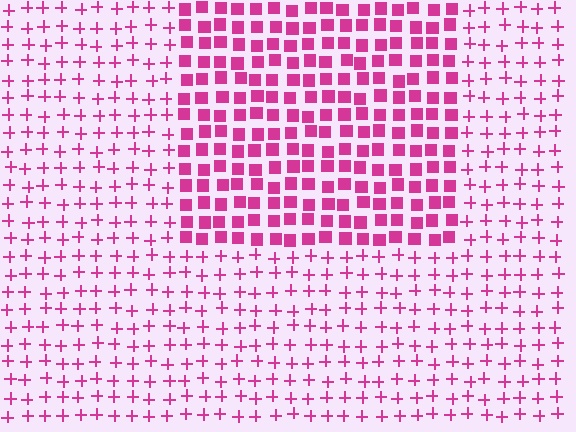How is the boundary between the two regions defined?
The boundary is defined by a change in element shape: squares inside vs. plus signs outside. All elements share the same color and spacing.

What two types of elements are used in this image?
The image uses squares inside the rectangle region and plus signs outside it.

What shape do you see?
I see a rectangle.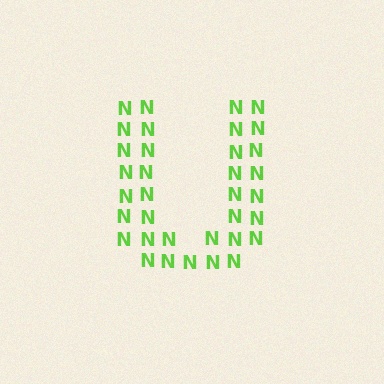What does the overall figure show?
The overall figure shows the letter U.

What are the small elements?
The small elements are letter N's.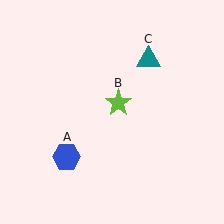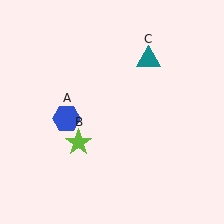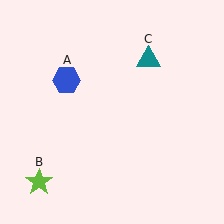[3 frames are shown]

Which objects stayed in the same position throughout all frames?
Teal triangle (object C) remained stationary.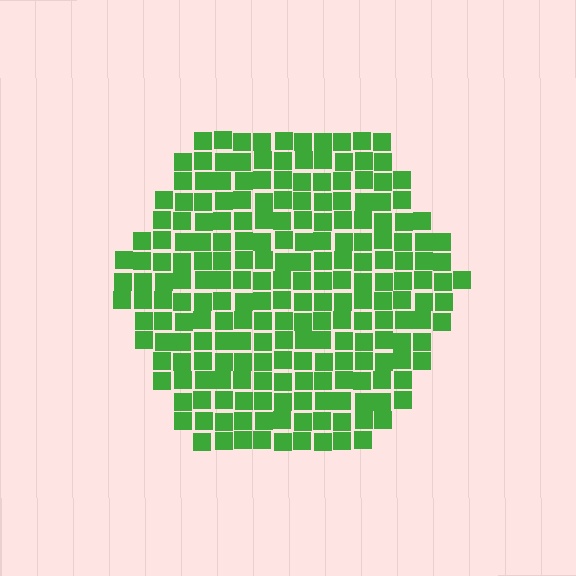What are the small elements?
The small elements are squares.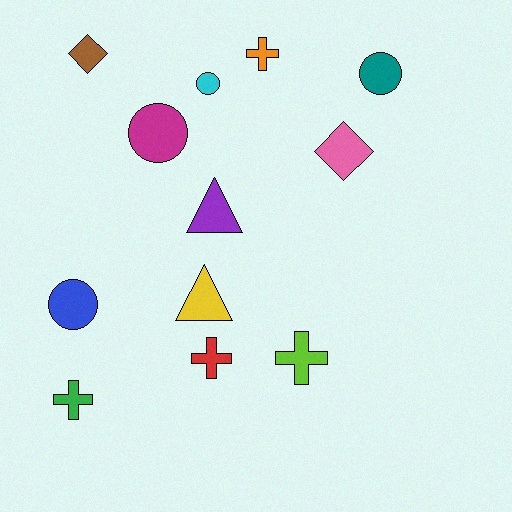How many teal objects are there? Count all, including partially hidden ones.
There is 1 teal object.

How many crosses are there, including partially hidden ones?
There are 4 crosses.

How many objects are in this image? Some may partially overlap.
There are 12 objects.